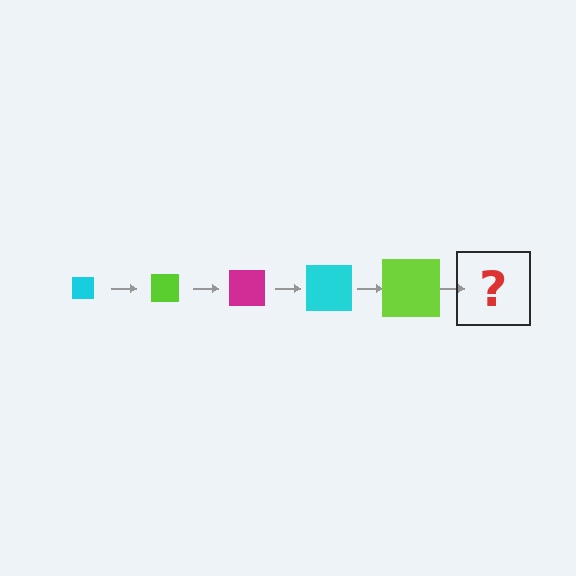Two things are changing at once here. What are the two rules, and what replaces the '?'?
The two rules are that the square grows larger each step and the color cycles through cyan, lime, and magenta. The '?' should be a magenta square, larger than the previous one.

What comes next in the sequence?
The next element should be a magenta square, larger than the previous one.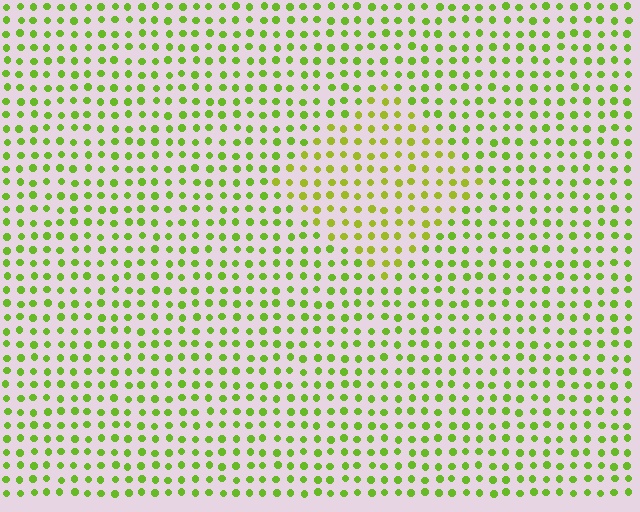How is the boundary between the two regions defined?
The boundary is defined purely by a slight shift in hue (about 22 degrees). Spacing, size, and orientation are identical on both sides.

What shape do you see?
I see a diamond.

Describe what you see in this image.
The image is filled with small lime elements in a uniform arrangement. A diamond-shaped region is visible where the elements are tinted to a slightly different hue, forming a subtle color boundary.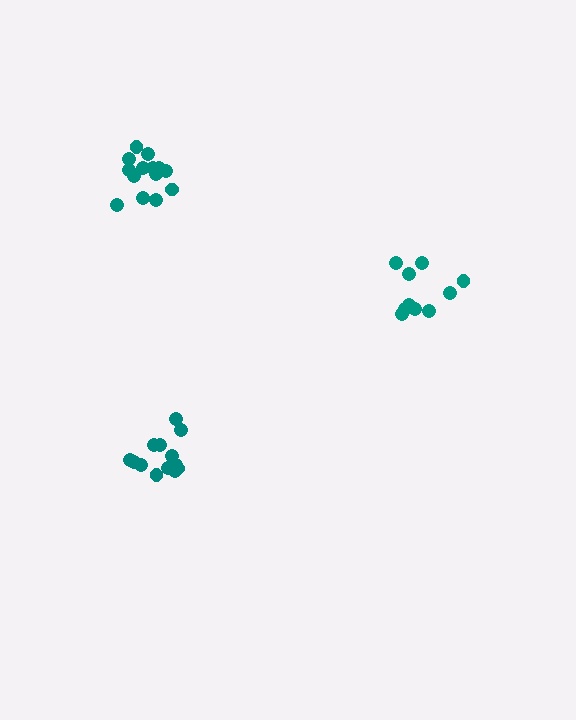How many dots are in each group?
Group 1: 14 dots, Group 2: 10 dots, Group 3: 13 dots (37 total).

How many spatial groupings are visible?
There are 3 spatial groupings.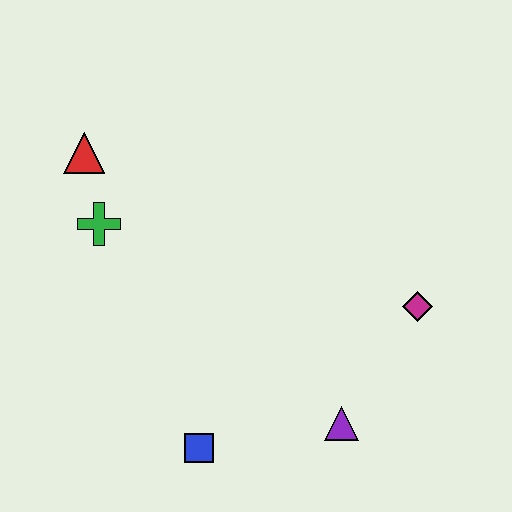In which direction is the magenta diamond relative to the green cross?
The magenta diamond is to the right of the green cross.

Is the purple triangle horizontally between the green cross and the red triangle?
No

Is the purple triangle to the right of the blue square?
Yes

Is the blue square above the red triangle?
No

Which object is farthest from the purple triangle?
The red triangle is farthest from the purple triangle.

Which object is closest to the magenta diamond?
The purple triangle is closest to the magenta diamond.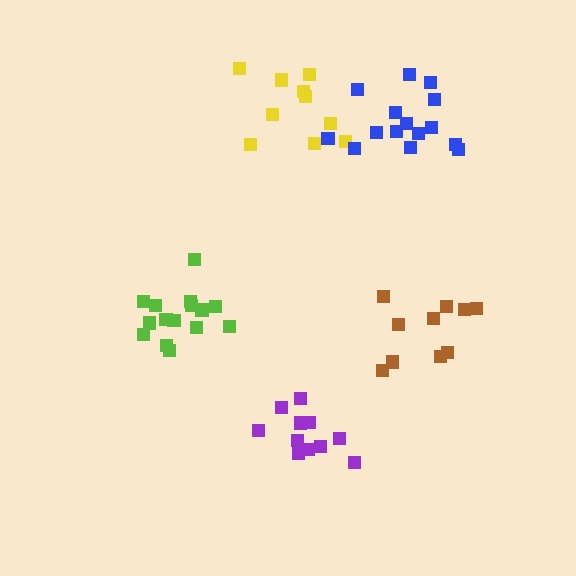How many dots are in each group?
Group 1: 15 dots, Group 2: 11 dots, Group 3: 10 dots, Group 4: 10 dots, Group 5: 15 dots (61 total).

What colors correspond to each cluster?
The clusters are colored: lime, purple, brown, yellow, blue.